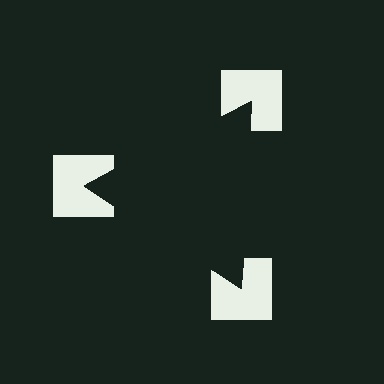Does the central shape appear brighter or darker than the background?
It typically appears slightly darker than the background, even though no actual brightness change is drawn.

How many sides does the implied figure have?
3 sides.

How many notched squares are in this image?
There are 3 — one at each vertex of the illusory triangle.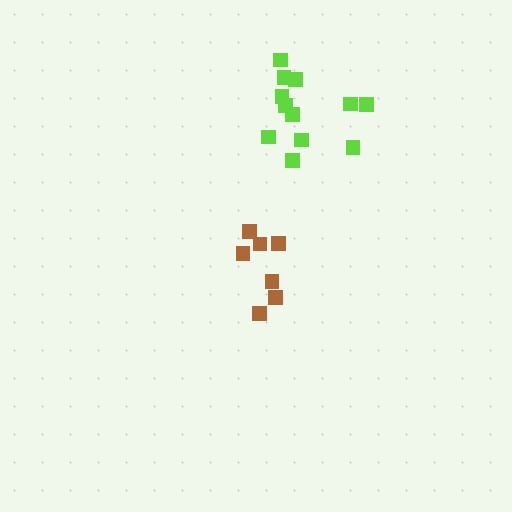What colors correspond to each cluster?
The clusters are colored: lime, brown.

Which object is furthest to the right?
The lime cluster is rightmost.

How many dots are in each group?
Group 1: 12 dots, Group 2: 7 dots (19 total).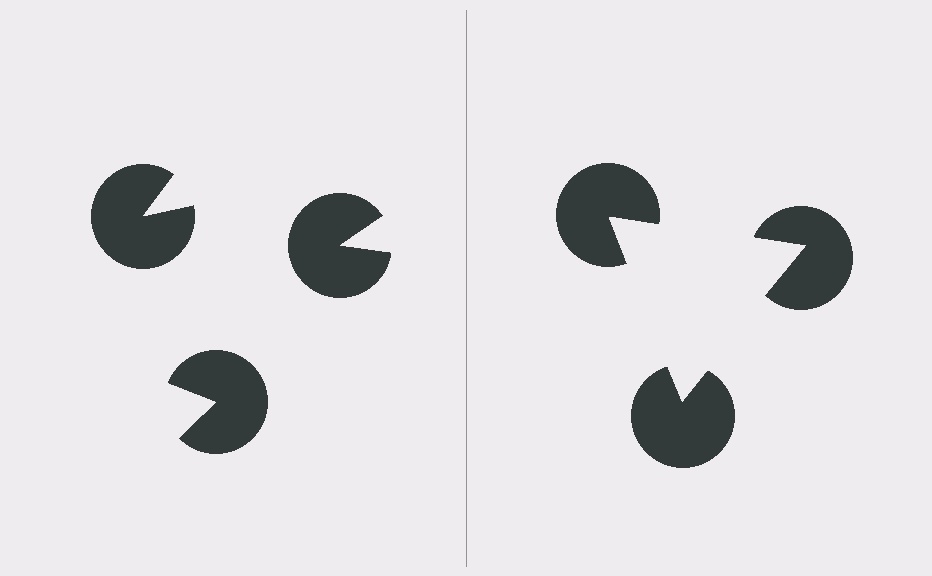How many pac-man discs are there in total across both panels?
6 — 3 on each side.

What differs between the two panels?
The pac-man discs are positioned identically on both sides; only the wedge orientations differ. On the right they align to a triangle; on the left they are misaligned.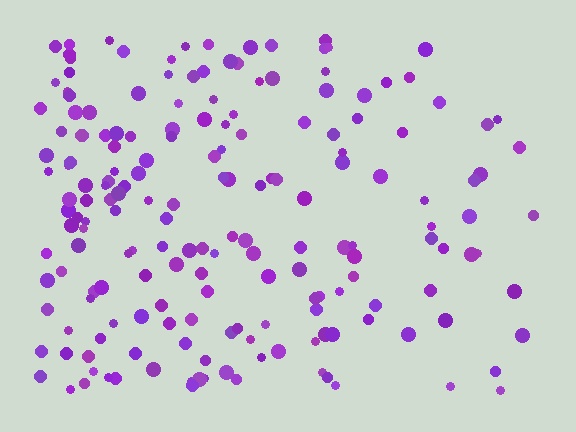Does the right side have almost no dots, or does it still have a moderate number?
Still a moderate number, just noticeably fewer than the left.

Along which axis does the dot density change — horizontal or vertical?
Horizontal.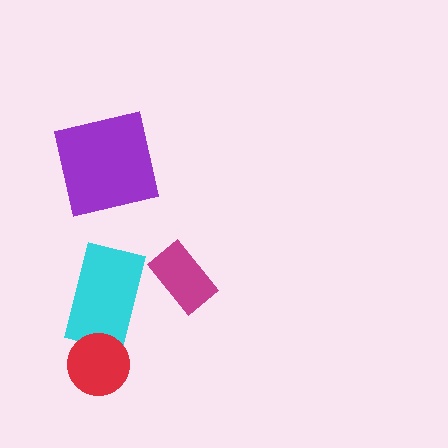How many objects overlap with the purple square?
0 objects overlap with the purple square.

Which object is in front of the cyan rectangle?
The red circle is in front of the cyan rectangle.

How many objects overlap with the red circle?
1 object overlaps with the red circle.